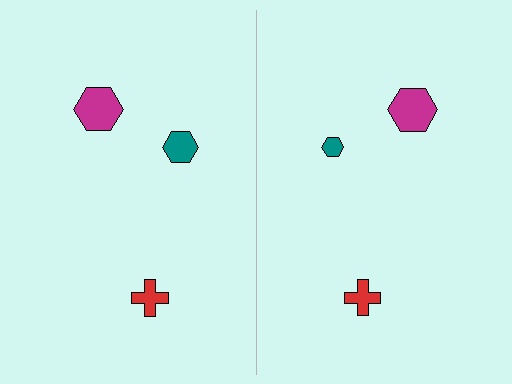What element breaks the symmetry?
The teal hexagon on the right side has a different size than its mirror counterpart.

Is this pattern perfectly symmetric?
No, the pattern is not perfectly symmetric. The teal hexagon on the right side has a different size than its mirror counterpart.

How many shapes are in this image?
There are 6 shapes in this image.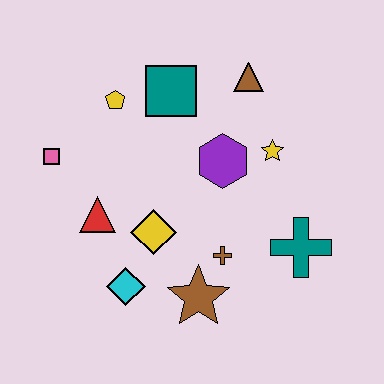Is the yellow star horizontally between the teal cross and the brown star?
Yes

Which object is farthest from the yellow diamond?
The brown triangle is farthest from the yellow diamond.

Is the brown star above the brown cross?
No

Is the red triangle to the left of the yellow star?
Yes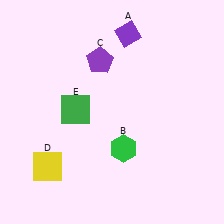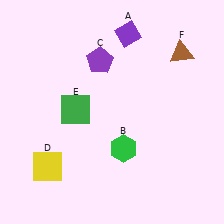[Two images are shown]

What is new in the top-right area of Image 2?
A brown triangle (F) was added in the top-right area of Image 2.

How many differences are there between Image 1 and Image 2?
There is 1 difference between the two images.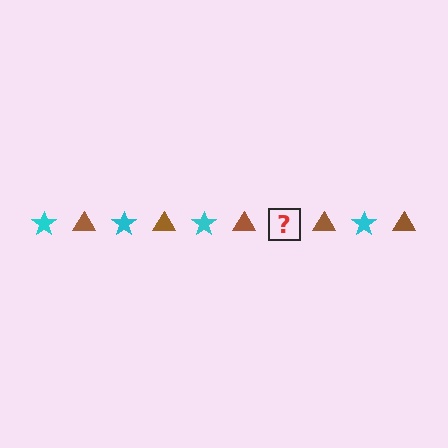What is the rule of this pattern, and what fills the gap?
The rule is that the pattern alternates between cyan star and brown triangle. The gap should be filled with a cyan star.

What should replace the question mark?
The question mark should be replaced with a cyan star.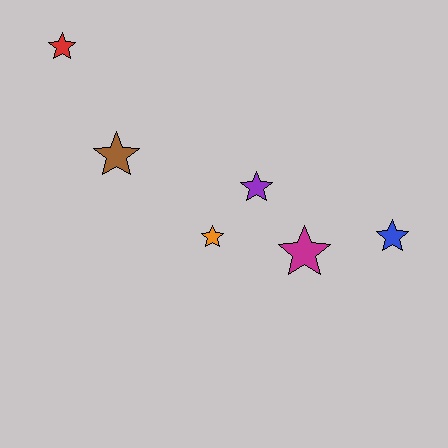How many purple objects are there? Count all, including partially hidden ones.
There is 1 purple object.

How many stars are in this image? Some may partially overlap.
There are 6 stars.